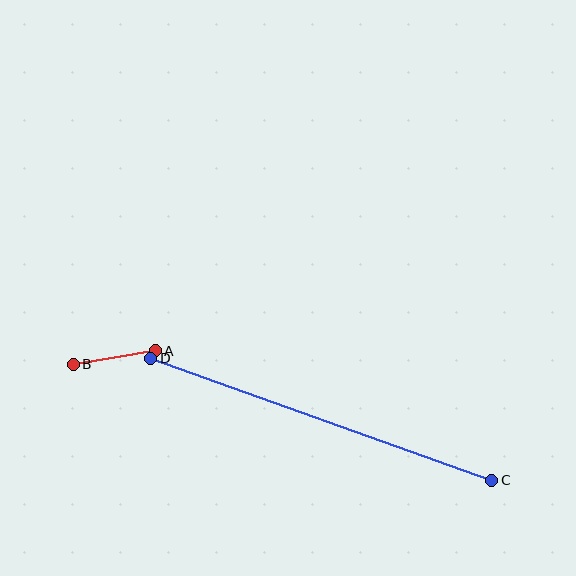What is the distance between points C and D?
The distance is approximately 362 pixels.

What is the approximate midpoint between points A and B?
The midpoint is at approximately (114, 357) pixels.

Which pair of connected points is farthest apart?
Points C and D are farthest apart.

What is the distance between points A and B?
The distance is approximately 83 pixels.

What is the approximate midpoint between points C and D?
The midpoint is at approximately (321, 419) pixels.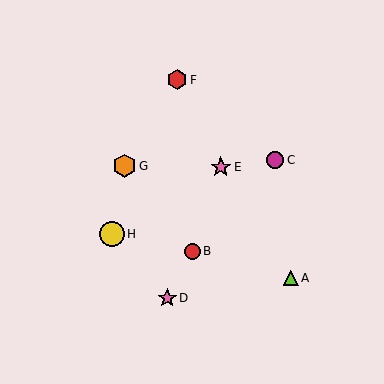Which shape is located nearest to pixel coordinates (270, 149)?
The magenta circle (labeled C) at (275, 160) is nearest to that location.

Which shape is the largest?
The yellow circle (labeled H) is the largest.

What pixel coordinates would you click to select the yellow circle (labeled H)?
Click at (112, 234) to select the yellow circle H.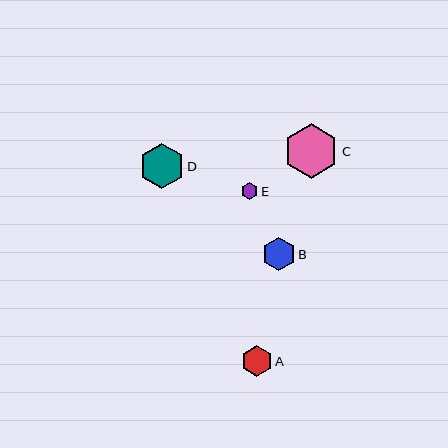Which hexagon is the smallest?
Hexagon E is the smallest with a size of approximately 17 pixels.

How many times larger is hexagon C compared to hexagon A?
Hexagon C is approximately 1.8 times the size of hexagon A.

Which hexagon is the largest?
Hexagon C is the largest with a size of approximately 55 pixels.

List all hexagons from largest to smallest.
From largest to smallest: C, D, B, A, E.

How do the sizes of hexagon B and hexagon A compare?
Hexagon B and hexagon A are approximately the same size.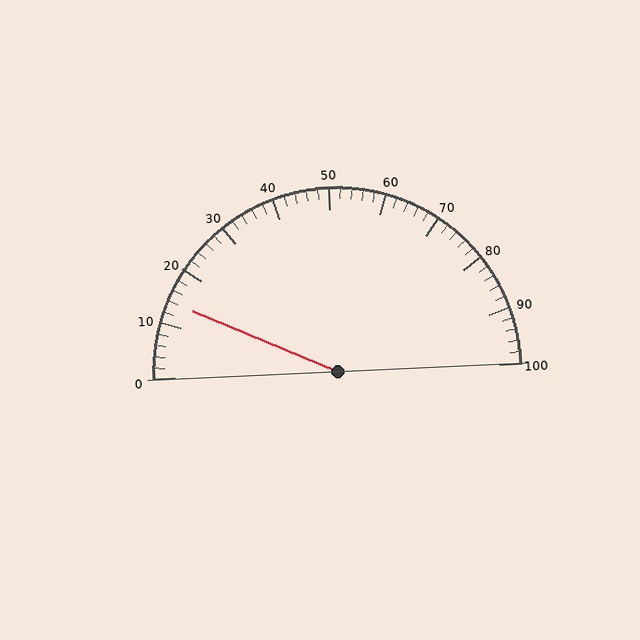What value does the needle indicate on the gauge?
The needle indicates approximately 14.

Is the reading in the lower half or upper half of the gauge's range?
The reading is in the lower half of the range (0 to 100).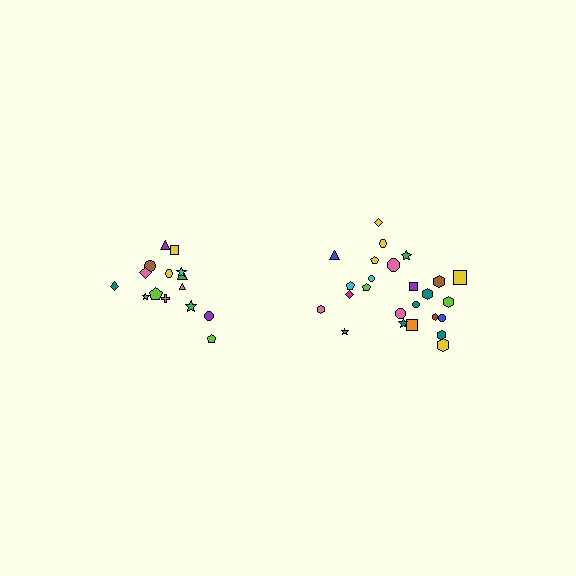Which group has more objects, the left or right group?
The right group.